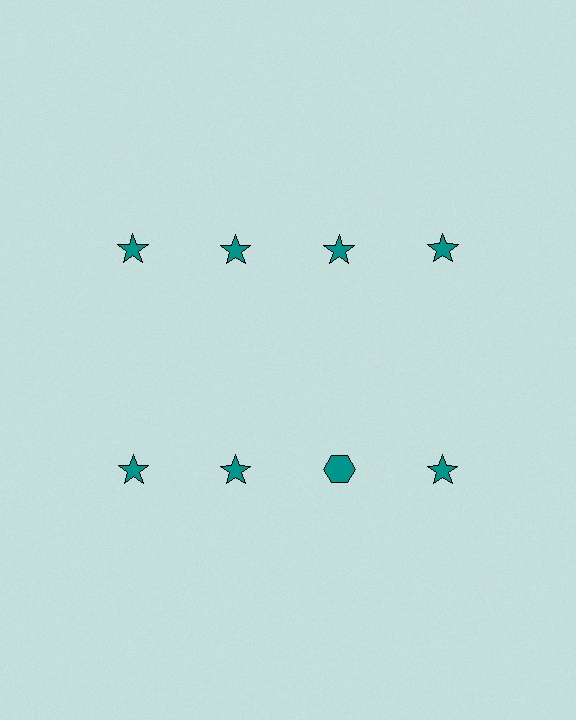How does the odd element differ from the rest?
It has a different shape: hexagon instead of star.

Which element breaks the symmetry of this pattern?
The teal hexagon in the second row, center column breaks the symmetry. All other shapes are teal stars.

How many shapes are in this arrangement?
There are 8 shapes arranged in a grid pattern.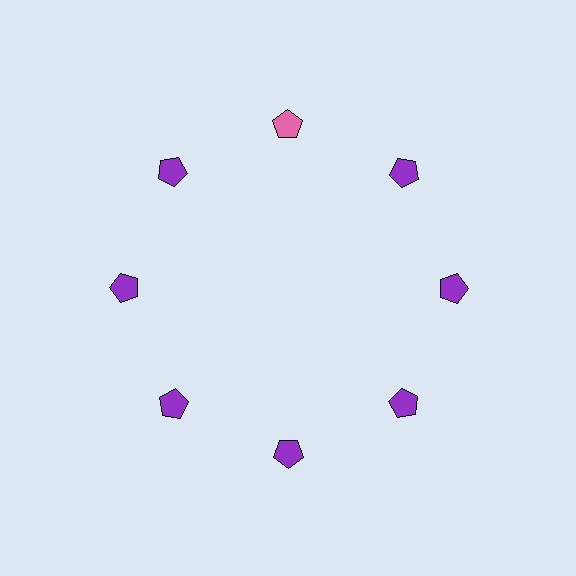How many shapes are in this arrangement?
There are 8 shapes arranged in a ring pattern.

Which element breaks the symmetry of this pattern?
The pink pentagon at roughly the 12 o'clock position breaks the symmetry. All other shapes are purple pentagons.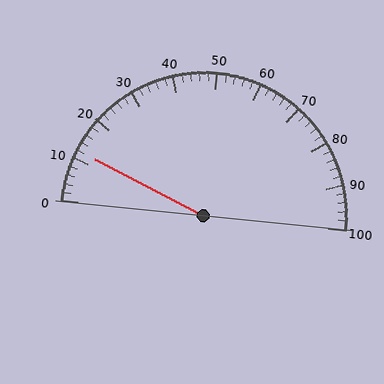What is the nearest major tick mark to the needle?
The nearest major tick mark is 10.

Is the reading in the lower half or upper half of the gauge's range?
The reading is in the lower half of the range (0 to 100).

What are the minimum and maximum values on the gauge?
The gauge ranges from 0 to 100.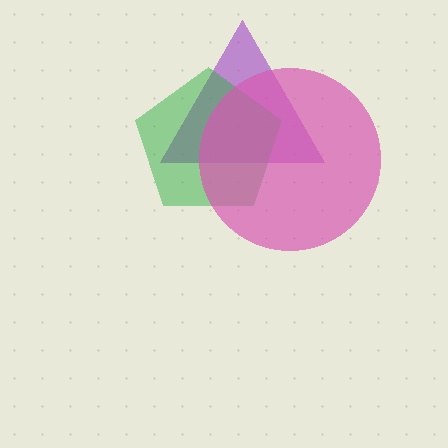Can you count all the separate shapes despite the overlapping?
Yes, there are 3 separate shapes.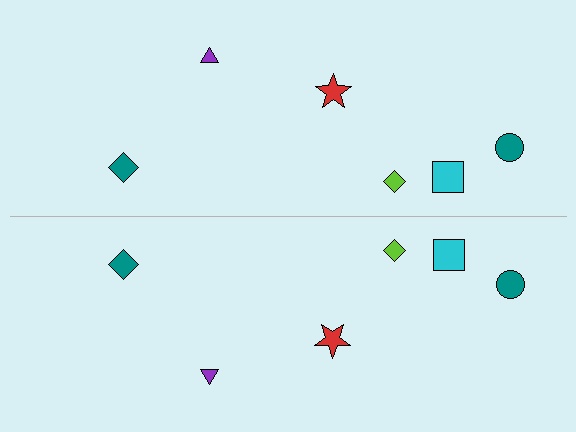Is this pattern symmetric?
Yes, this pattern has bilateral (reflection) symmetry.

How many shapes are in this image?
There are 12 shapes in this image.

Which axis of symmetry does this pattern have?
The pattern has a horizontal axis of symmetry running through the center of the image.